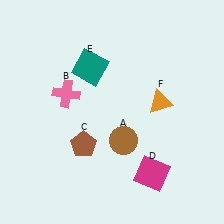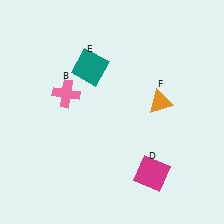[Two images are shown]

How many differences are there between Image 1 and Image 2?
There are 2 differences between the two images.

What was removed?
The brown circle (A), the brown pentagon (C) were removed in Image 2.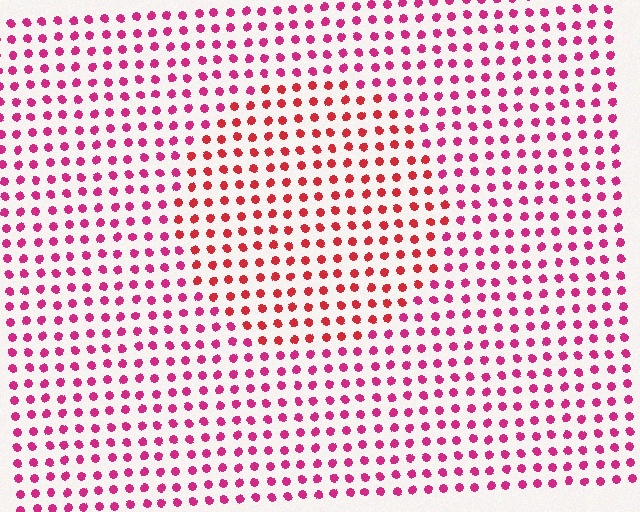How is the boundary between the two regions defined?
The boundary is defined purely by a slight shift in hue (about 28 degrees). Spacing, size, and orientation are identical on both sides.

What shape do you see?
I see a circle.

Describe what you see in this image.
The image is filled with small magenta elements in a uniform arrangement. A circle-shaped region is visible where the elements are tinted to a slightly different hue, forming a subtle color boundary.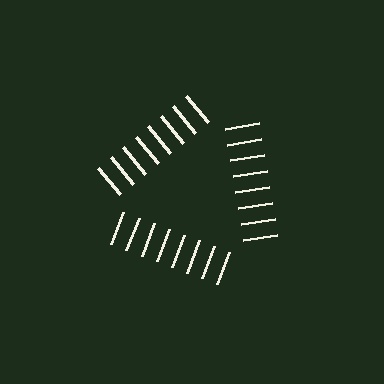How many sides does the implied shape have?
3 sides — the line-ends trace a triangle.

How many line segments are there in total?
24 — 8 along each of the 3 edges.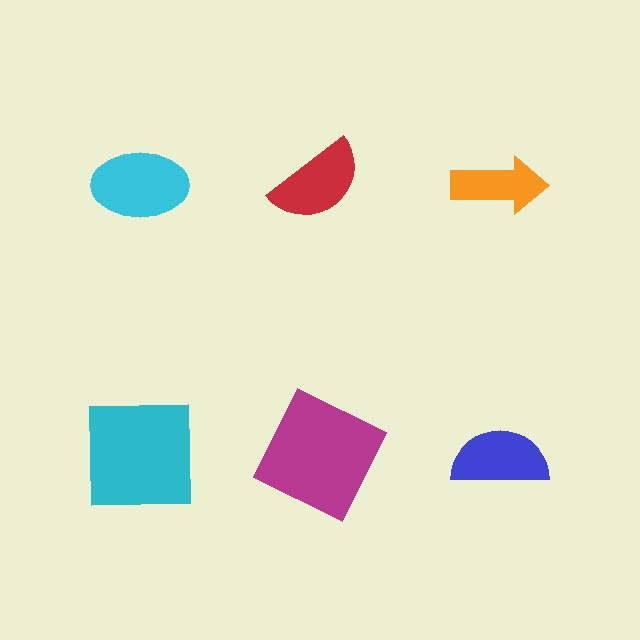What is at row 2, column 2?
A magenta square.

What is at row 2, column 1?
A cyan square.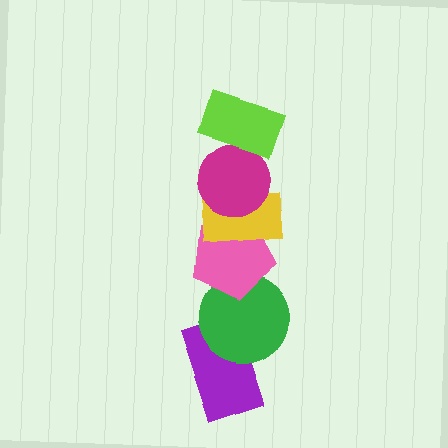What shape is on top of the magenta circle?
The lime rectangle is on top of the magenta circle.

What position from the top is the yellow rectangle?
The yellow rectangle is 3rd from the top.